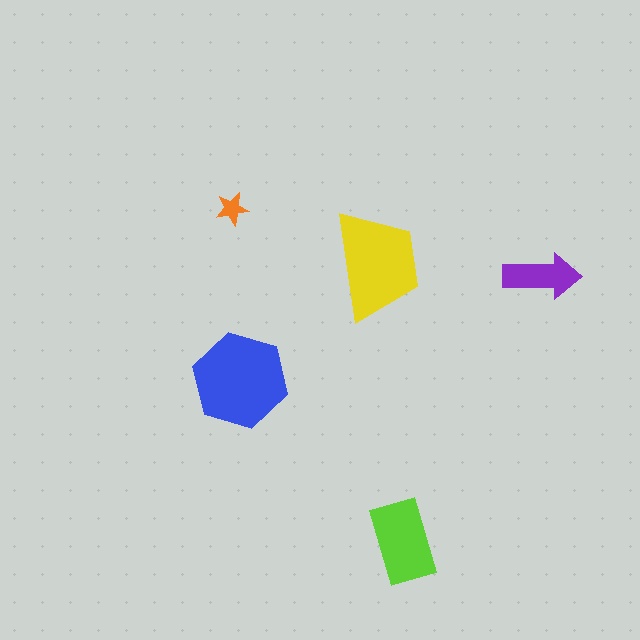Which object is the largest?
The blue hexagon.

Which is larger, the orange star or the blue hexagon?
The blue hexagon.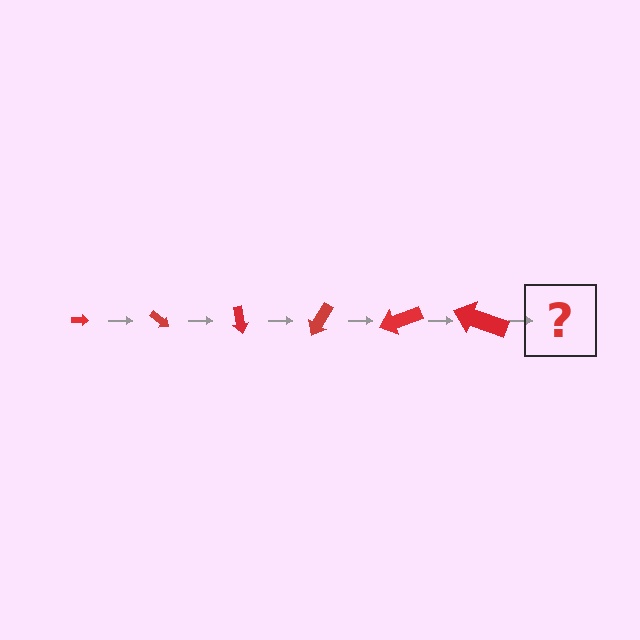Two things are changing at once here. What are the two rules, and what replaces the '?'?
The two rules are that the arrow grows larger each step and it rotates 40 degrees each step. The '?' should be an arrow, larger than the previous one and rotated 240 degrees from the start.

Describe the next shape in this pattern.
It should be an arrow, larger than the previous one and rotated 240 degrees from the start.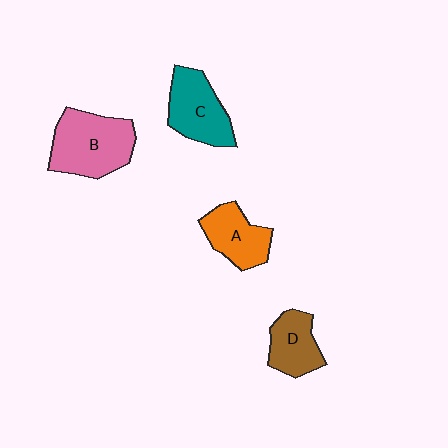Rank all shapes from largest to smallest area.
From largest to smallest: B (pink), C (teal), A (orange), D (brown).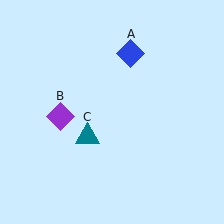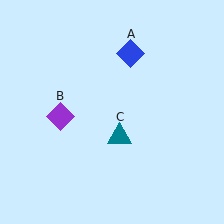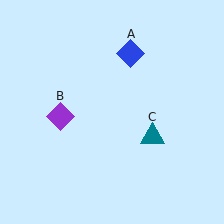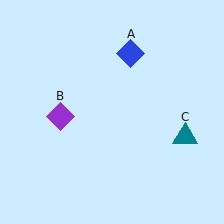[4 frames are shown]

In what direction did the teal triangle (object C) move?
The teal triangle (object C) moved right.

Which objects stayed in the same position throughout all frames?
Blue diamond (object A) and purple diamond (object B) remained stationary.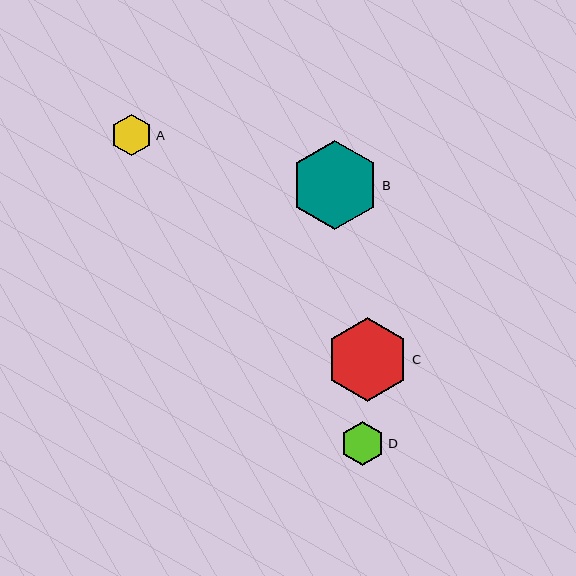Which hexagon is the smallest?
Hexagon A is the smallest with a size of approximately 42 pixels.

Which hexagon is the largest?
Hexagon B is the largest with a size of approximately 89 pixels.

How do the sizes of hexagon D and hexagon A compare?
Hexagon D and hexagon A are approximately the same size.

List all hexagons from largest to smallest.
From largest to smallest: B, C, D, A.